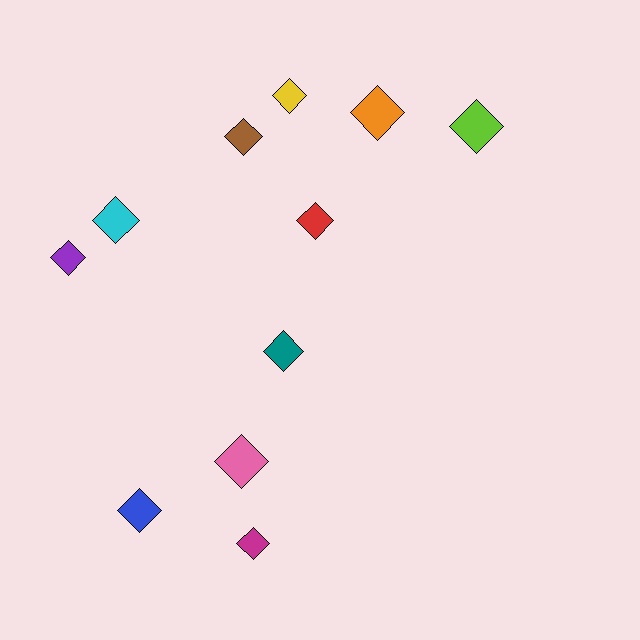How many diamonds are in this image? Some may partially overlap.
There are 11 diamonds.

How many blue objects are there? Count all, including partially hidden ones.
There is 1 blue object.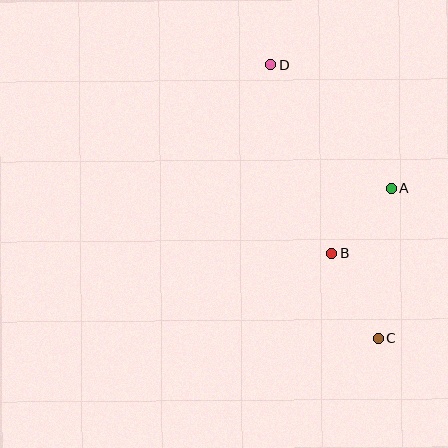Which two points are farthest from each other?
Points C and D are farthest from each other.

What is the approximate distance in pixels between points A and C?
The distance between A and C is approximately 151 pixels.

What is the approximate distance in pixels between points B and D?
The distance between B and D is approximately 199 pixels.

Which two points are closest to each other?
Points A and B are closest to each other.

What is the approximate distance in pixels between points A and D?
The distance between A and D is approximately 173 pixels.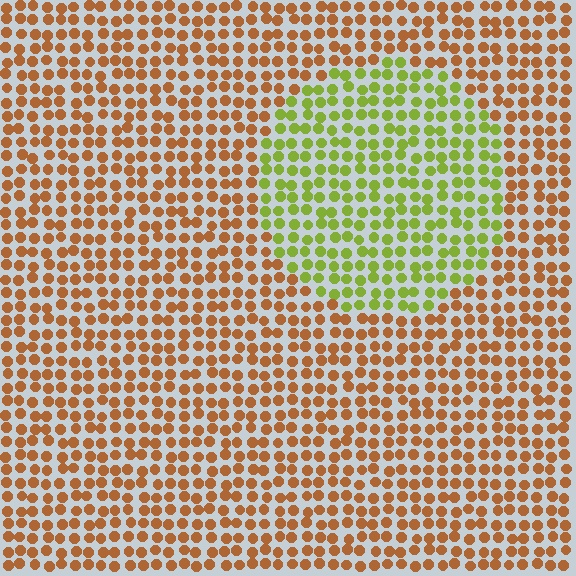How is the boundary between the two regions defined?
The boundary is defined purely by a slight shift in hue (about 58 degrees). Spacing, size, and orientation are identical on both sides.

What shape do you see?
I see a circle.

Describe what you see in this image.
The image is filled with small brown elements in a uniform arrangement. A circle-shaped region is visible where the elements are tinted to a slightly different hue, forming a subtle color boundary.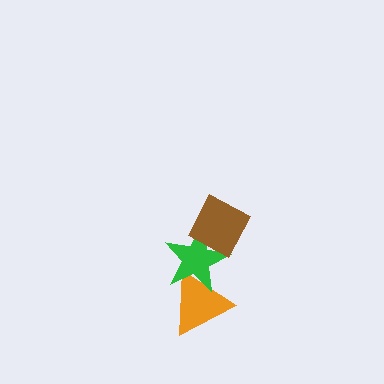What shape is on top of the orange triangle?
The green star is on top of the orange triangle.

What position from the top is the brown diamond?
The brown diamond is 1st from the top.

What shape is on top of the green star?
The brown diamond is on top of the green star.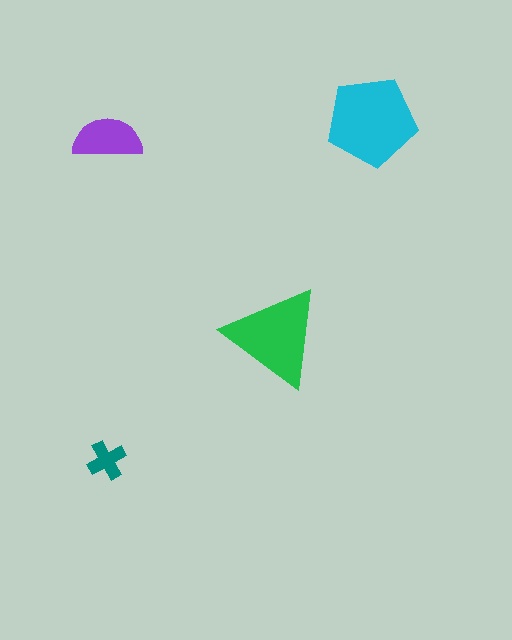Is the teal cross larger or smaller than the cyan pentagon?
Smaller.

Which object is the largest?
The cyan pentagon.